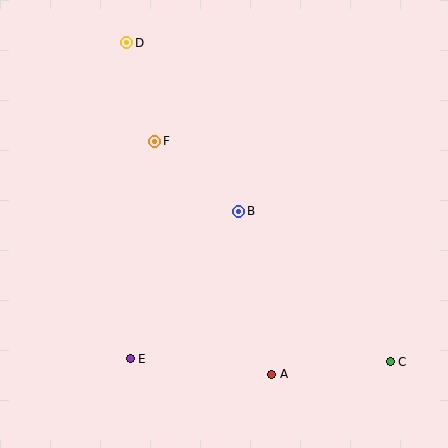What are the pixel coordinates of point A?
Point A is at (272, 374).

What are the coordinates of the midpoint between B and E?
The midpoint between B and E is at (185, 285).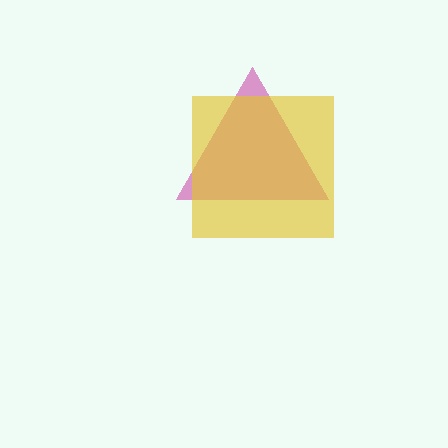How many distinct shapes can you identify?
There are 2 distinct shapes: a magenta triangle, a yellow square.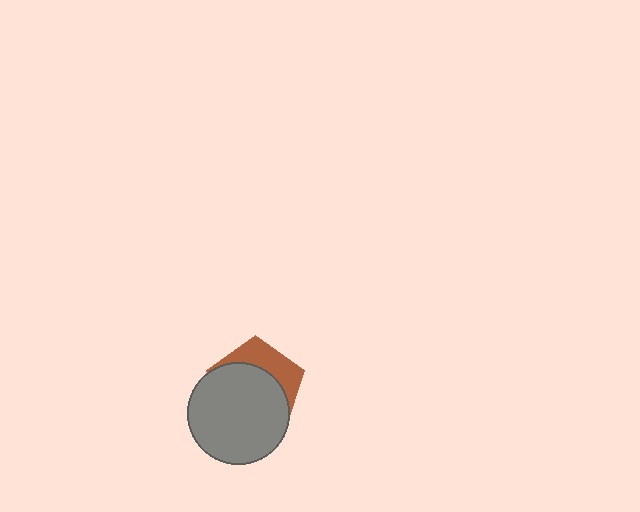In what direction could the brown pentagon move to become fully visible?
The brown pentagon could move up. That would shift it out from behind the gray circle entirely.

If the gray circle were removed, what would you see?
You would see the complete brown pentagon.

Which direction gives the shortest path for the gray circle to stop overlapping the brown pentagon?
Moving down gives the shortest separation.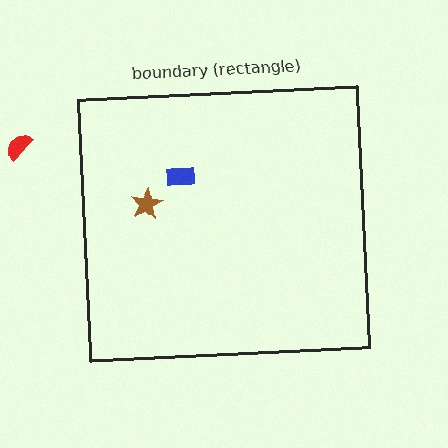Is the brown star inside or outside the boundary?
Inside.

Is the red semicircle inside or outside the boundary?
Outside.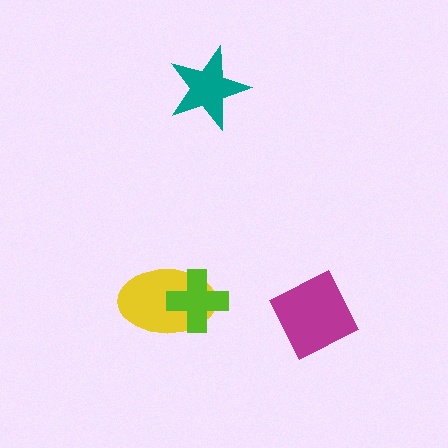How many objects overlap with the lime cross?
1 object overlaps with the lime cross.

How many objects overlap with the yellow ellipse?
1 object overlaps with the yellow ellipse.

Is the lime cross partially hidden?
No, no other shape covers it.